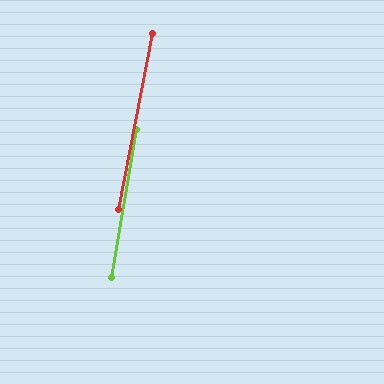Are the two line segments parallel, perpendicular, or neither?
Parallel — their directions differ by only 1.0°.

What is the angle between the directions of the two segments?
Approximately 1 degree.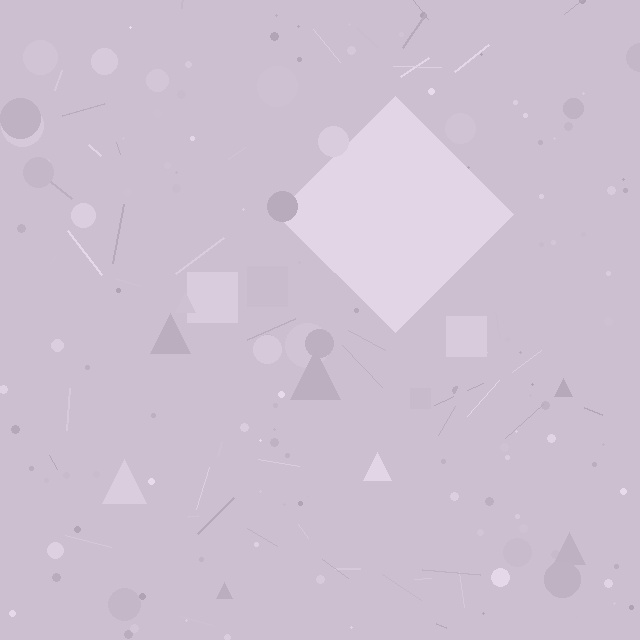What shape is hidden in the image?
A diamond is hidden in the image.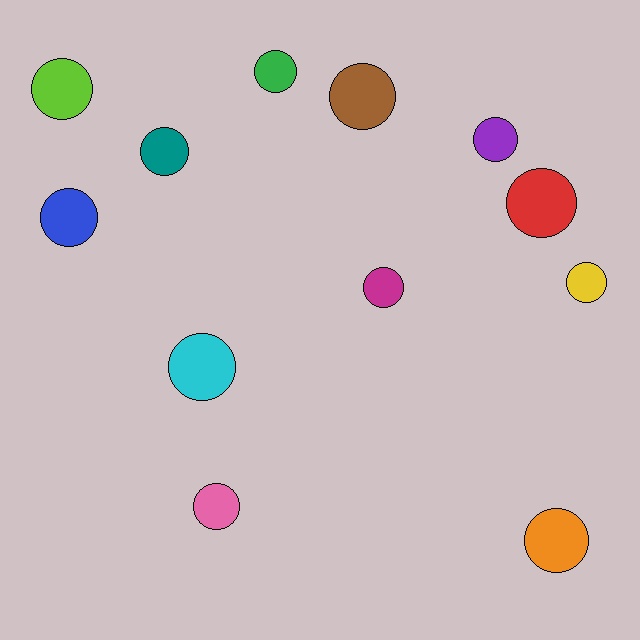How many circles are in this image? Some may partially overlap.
There are 12 circles.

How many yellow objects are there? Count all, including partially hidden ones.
There is 1 yellow object.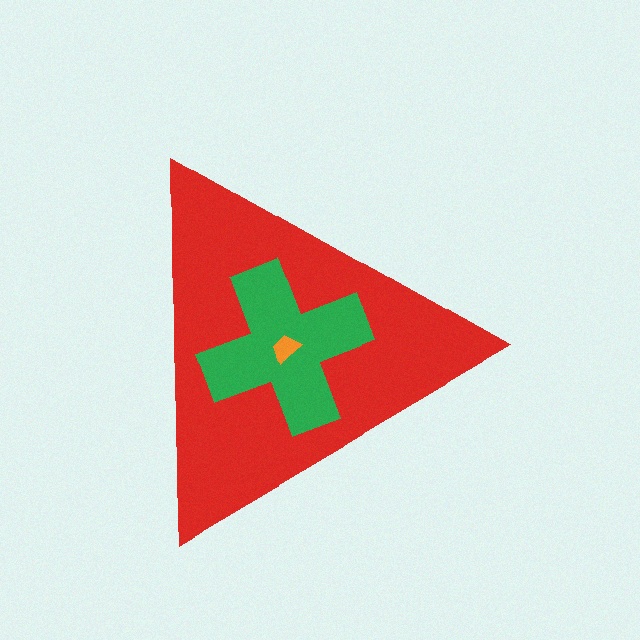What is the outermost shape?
The red triangle.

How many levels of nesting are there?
3.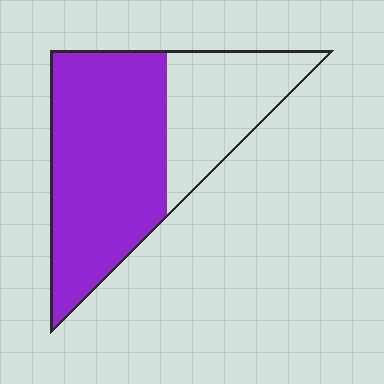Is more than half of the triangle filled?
Yes.